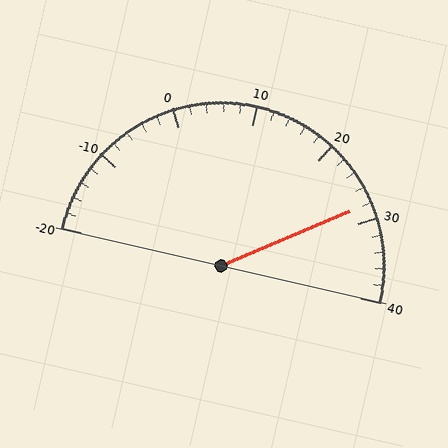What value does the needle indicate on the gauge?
The needle indicates approximately 28.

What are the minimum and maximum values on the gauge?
The gauge ranges from -20 to 40.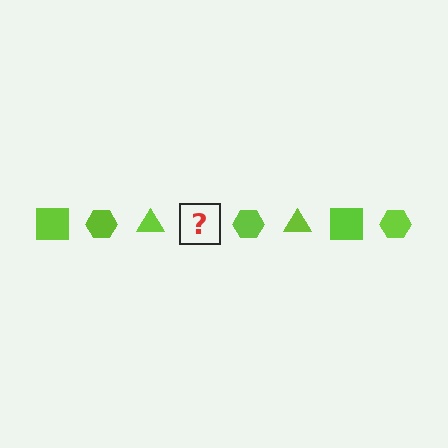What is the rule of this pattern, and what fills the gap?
The rule is that the pattern cycles through square, hexagon, triangle shapes in lime. The gap should be filled with a lime square.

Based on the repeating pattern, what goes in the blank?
The blank should be a lime square.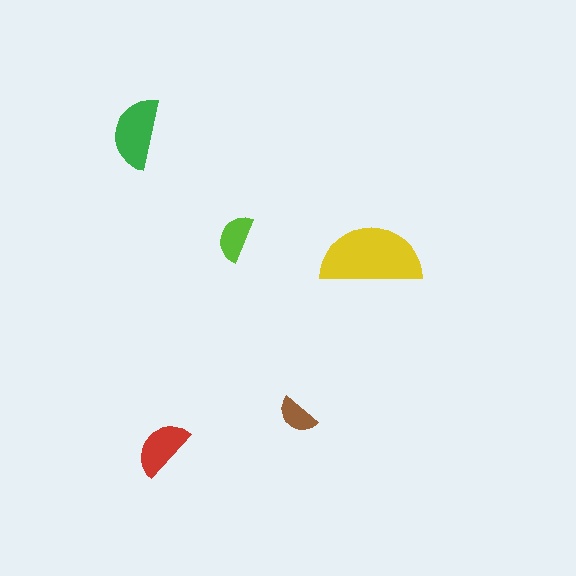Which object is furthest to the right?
The yellow semicircle is rightmost.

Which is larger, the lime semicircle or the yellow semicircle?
The yellow one.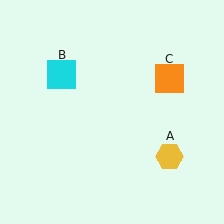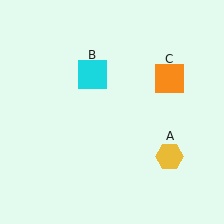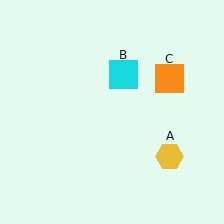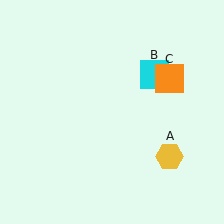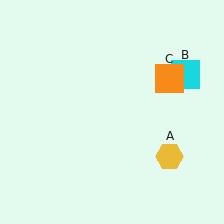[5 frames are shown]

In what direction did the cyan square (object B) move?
The cyan square (object B) moved right.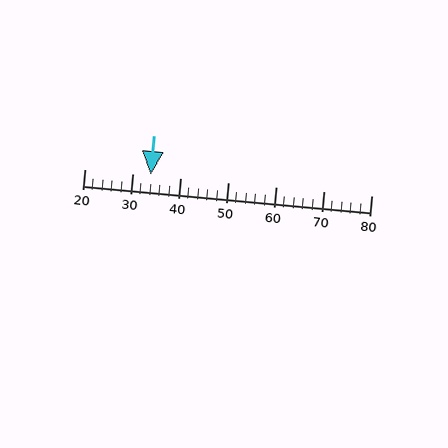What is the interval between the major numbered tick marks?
The major tick marks are spaced 10 units apart.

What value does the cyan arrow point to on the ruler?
The cyan arrow points to approximately 34.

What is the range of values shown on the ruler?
The ruler shows values from 20 to 80.